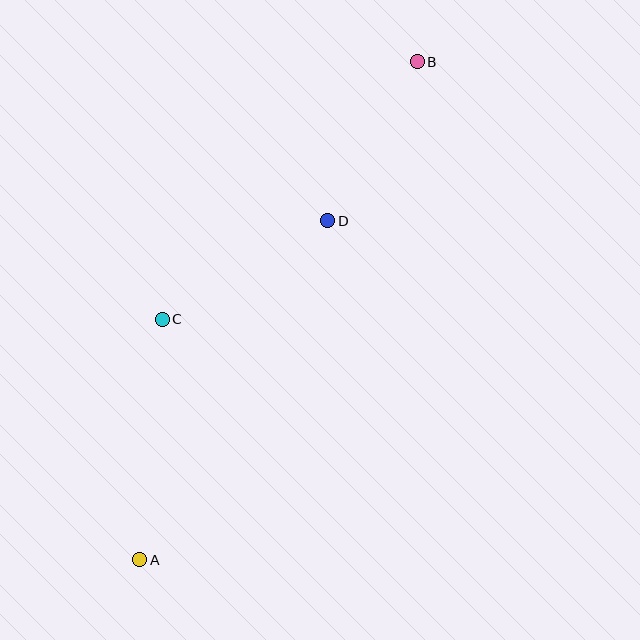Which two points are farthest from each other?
Points A and B are farthest from each other.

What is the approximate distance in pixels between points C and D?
The distance between C and D is approximately 193 pixels.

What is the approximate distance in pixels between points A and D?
The distance between A and D is approximately 387 pixels.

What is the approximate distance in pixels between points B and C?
The distance between B and C is approximately 363 pixels.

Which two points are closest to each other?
Points B and D are closest to each other.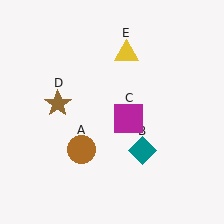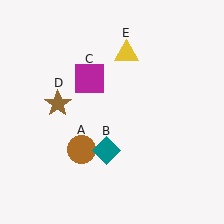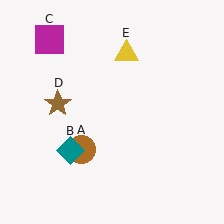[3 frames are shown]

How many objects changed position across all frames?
2 objects changed position: teal diamond (object B), magenta square (object C).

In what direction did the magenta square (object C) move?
The magenta square (object C) moved up and to the left.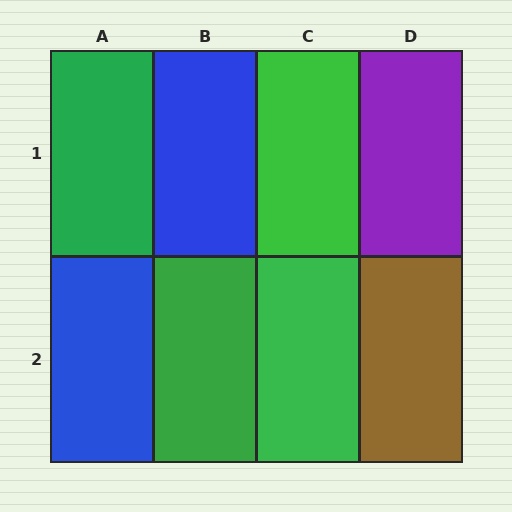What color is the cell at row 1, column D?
Purple.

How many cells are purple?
1 cell is purple.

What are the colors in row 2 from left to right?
Blue, green, green, brown.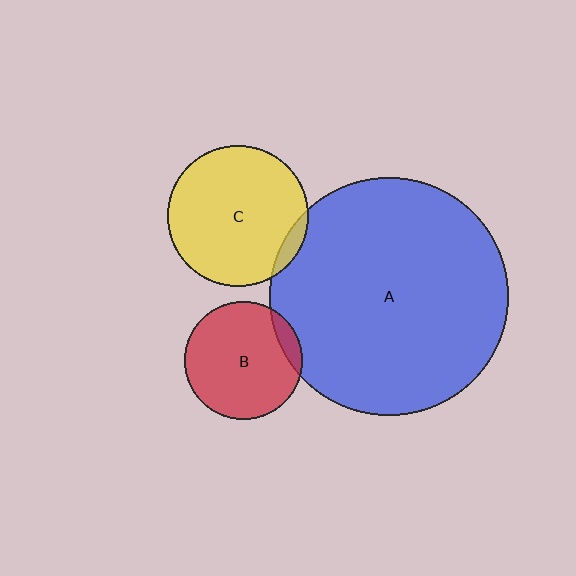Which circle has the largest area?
Circle A (blue).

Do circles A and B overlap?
Yes.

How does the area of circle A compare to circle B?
Approximately 4.1 times.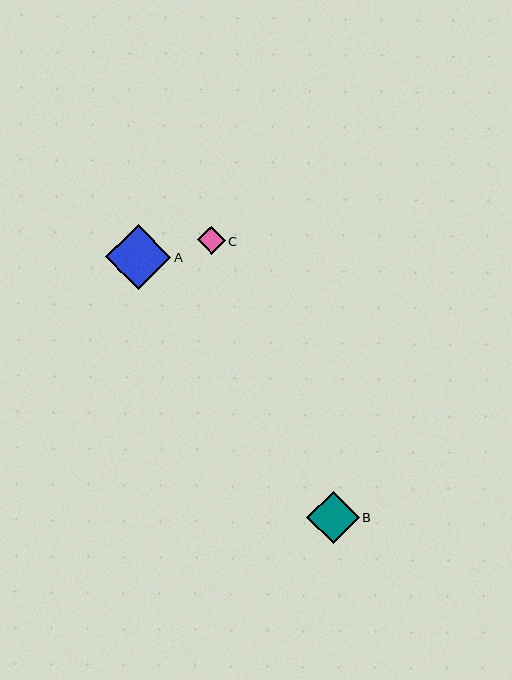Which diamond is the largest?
Diamond A is the largest with a size of approximately 65 pixels.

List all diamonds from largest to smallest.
From largest to smallest: A, B, C.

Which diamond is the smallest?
Diamond C is the smallest with a size of approximately 28 pixels.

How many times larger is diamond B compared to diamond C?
Diamond B is approximately 1.9 times the size of diamond C.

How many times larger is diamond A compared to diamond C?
Diamond A is approximately 2.3 times the size of diamond C.